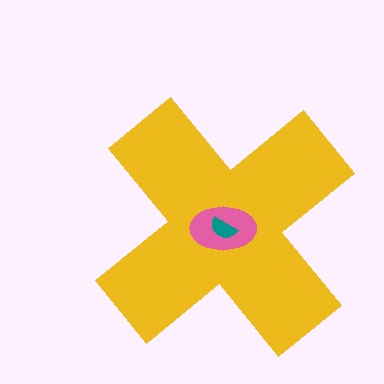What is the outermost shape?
The yellow cross.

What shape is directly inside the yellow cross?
The pink ellipse.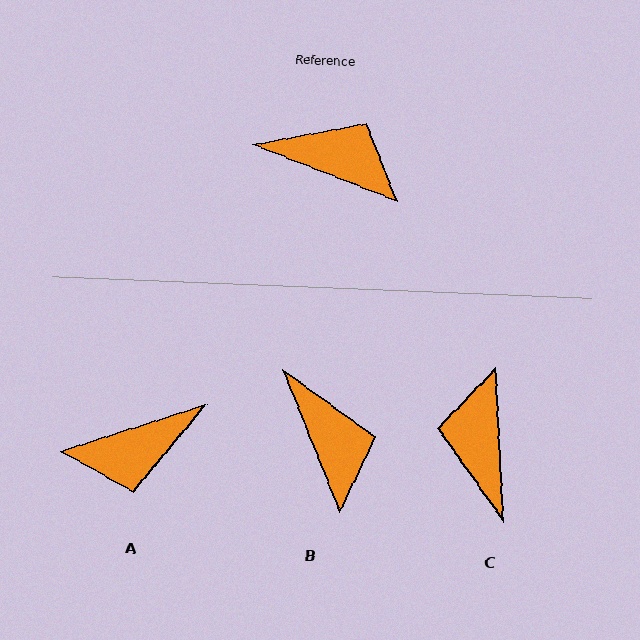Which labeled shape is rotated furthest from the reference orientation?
A, about 141 degrees away.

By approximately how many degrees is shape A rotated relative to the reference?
Approximately 141 degrees clockwise.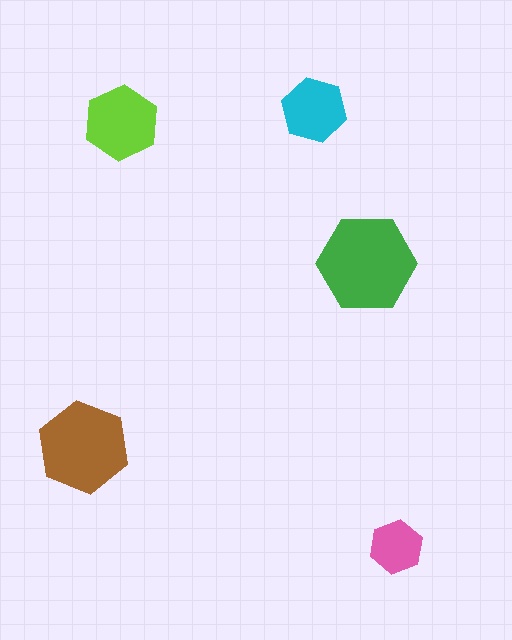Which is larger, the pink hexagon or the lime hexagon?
The lime one.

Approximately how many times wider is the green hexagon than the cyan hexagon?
About 1.5 times wider.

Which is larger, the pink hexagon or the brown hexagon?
The brown one.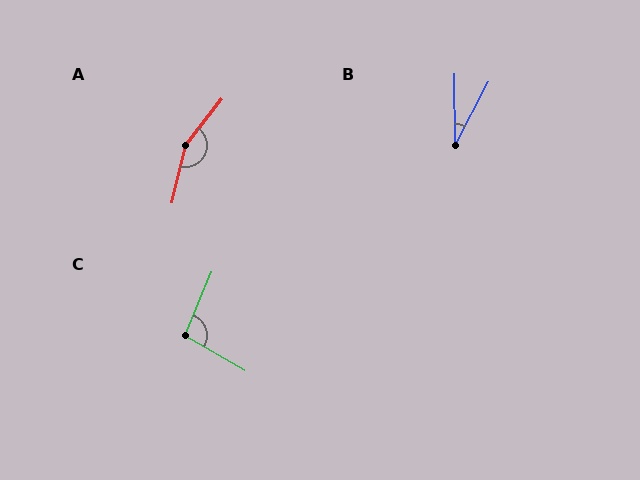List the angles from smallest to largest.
B (29°), C (98°), A (155°).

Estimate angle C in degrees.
Approximately 98 degrees.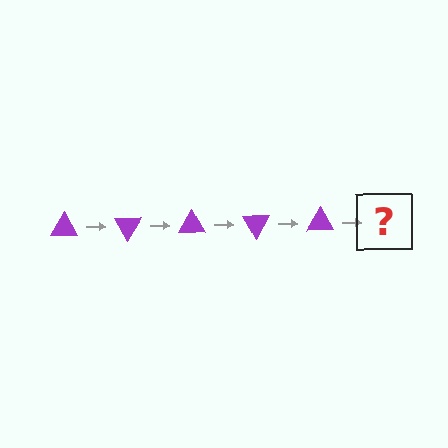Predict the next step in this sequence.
The next step is a purple triangle rotated 300 degrees.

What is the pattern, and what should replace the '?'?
The pattern is that the triangle rotates 60 degrees each step. The '?' should be a purple triangle rotated 300 degrees.